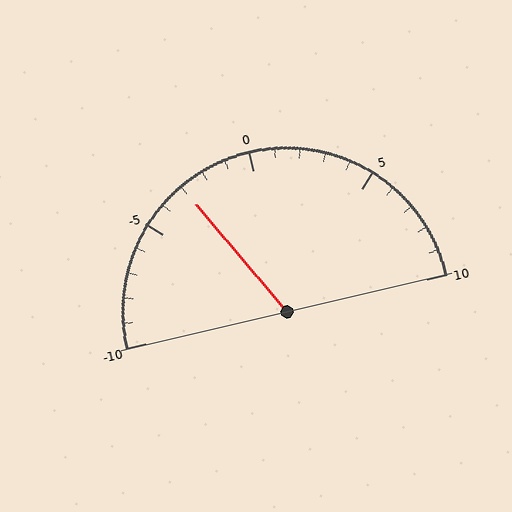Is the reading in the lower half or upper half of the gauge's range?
The reading is in the lower half of the range (-10 to 10).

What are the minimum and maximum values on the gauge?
The gauge ranges from -10 to 10.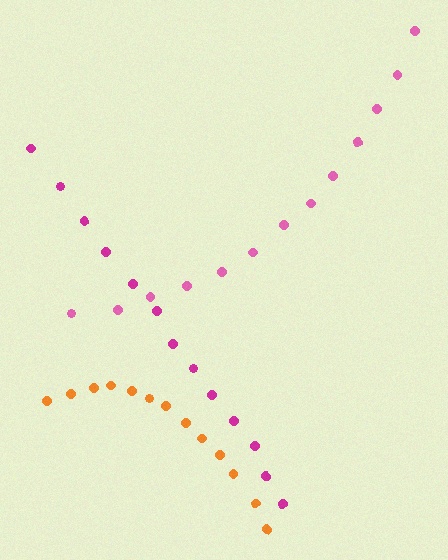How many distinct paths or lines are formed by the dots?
There are 3 distinct paths.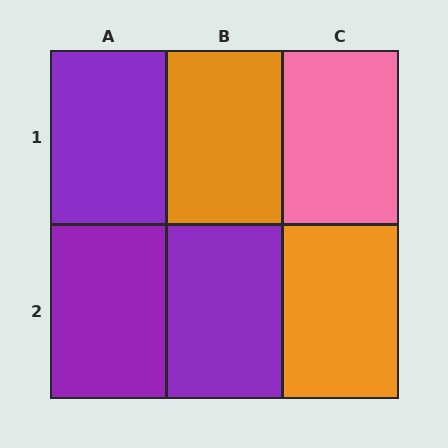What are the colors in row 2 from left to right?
Purple, purple, orange.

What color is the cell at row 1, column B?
Orange.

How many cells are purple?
3 cells are purple.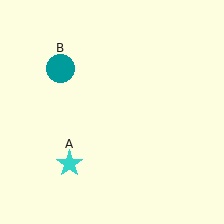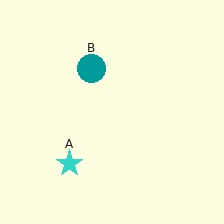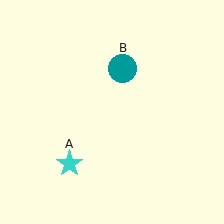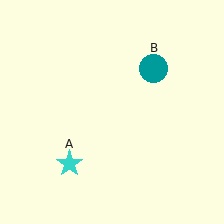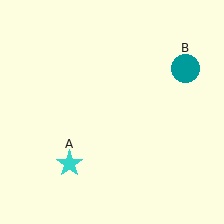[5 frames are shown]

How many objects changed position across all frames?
1 object changed position: teal circle (object B).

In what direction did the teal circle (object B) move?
The teal circle (object B) moved right.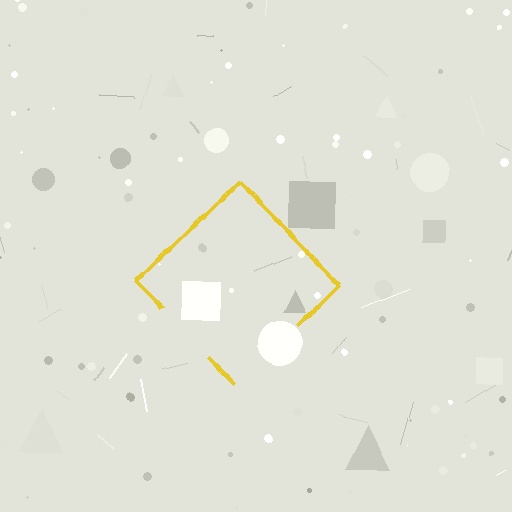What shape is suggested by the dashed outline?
The dashed outline suggests a diamond.